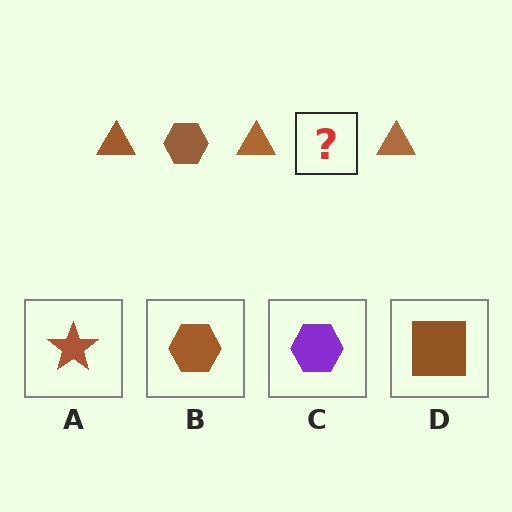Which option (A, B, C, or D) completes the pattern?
B.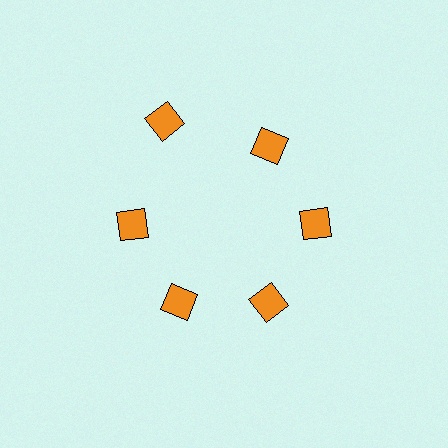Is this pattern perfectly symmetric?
No. The 6 orange squares are arranged in a ring, but one element near the 11 o'clock position is pushed outward from the center, breaking the 6-fold rotational symmetry.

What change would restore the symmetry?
The symmetry would be restored by moving it inward, back onto the ring so that all 6 squares sit at equal angles and equal distance from the center.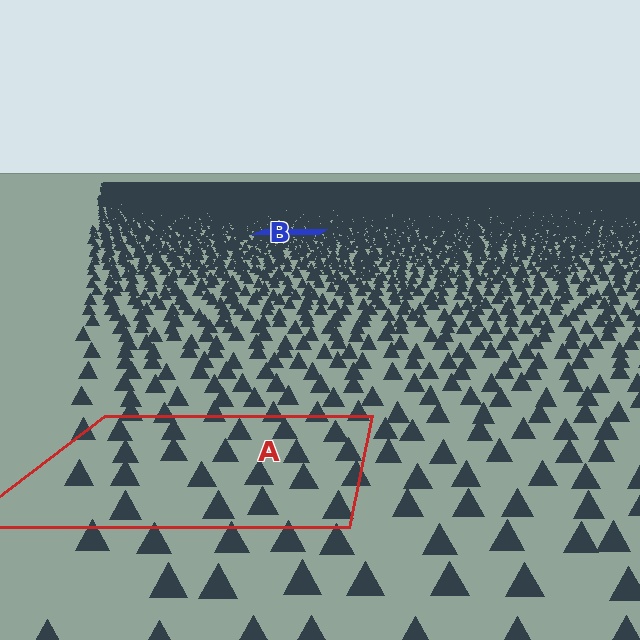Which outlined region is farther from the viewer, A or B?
Region B is farther from the viewer — the texture elements inside it appear smaller and more densely packed.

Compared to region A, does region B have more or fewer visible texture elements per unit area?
Region B has more texture elements per unit area — they are packed more densely because it is farther away.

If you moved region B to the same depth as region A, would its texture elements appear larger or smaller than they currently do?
They would appear larger. At a closer depth, the same texture elements are projected at a bigger on-screen size.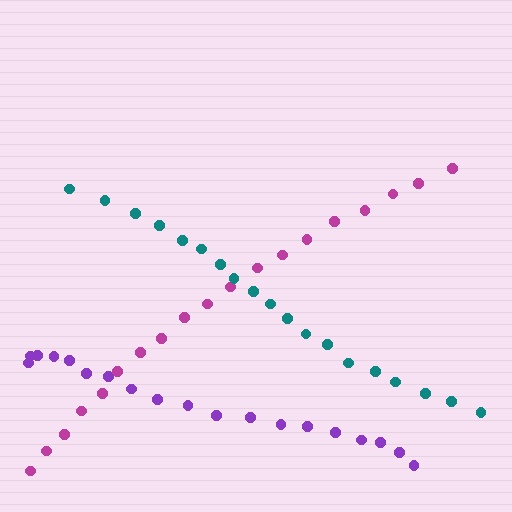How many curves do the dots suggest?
There are 3 distinct paths.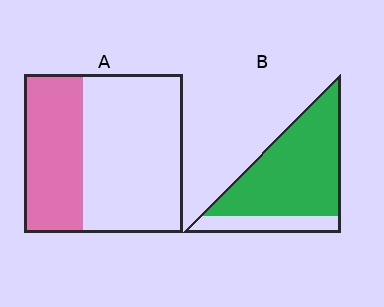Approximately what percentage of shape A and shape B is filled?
A is approximately 35% and B is approximately 80%.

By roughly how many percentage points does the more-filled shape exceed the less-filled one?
By roughly 45 percentage points (B over A).